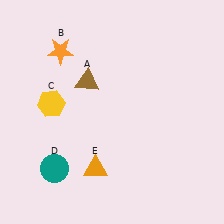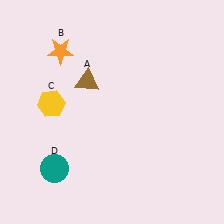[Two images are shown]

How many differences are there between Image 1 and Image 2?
There is 1 difference between the two images.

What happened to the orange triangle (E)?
The orange triangle (E) was removed in Image 2. It was in the bottom-left area of Image 1.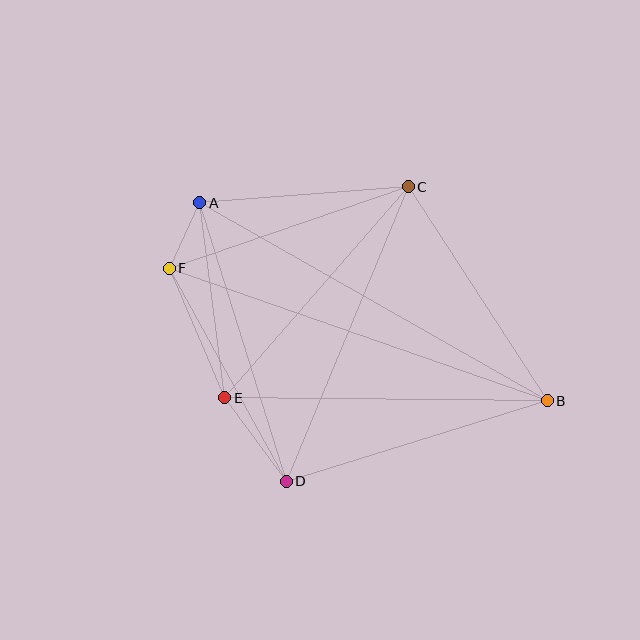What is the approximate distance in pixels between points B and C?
The distance between B and C is approximately 255 pixels.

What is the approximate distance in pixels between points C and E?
The distance between C and E is approximately 280 pixels.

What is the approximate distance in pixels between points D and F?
The distance between D and F is approximately 243 pixels.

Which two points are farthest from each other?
Points B and F are farthest from each other.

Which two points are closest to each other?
Points A and F are closest to each other.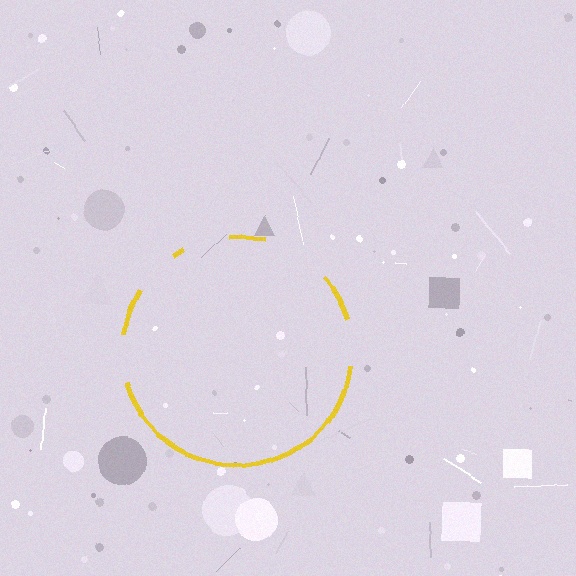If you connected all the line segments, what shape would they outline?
They would outline a circle.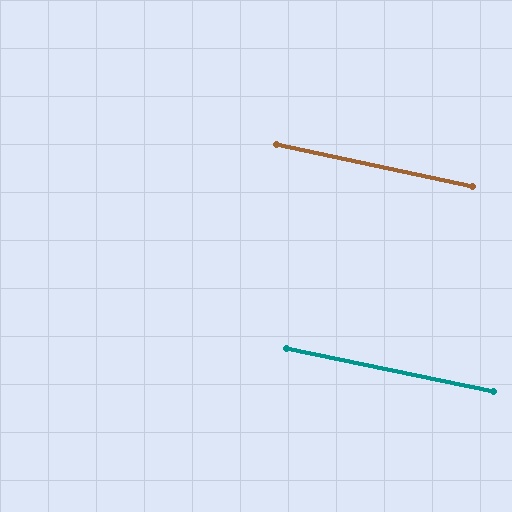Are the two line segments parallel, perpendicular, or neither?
Parallel — their directions differ by only 0.2°.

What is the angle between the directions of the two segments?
Approximately 0 degrees.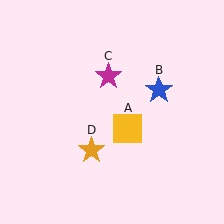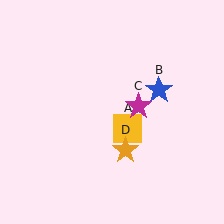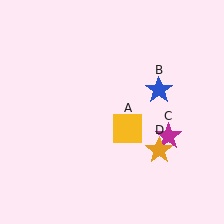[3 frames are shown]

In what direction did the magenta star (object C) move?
The magenta star (object C) moved down and to the right.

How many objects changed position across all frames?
2 objects changed position: magenta star (object C), orange star (object D).